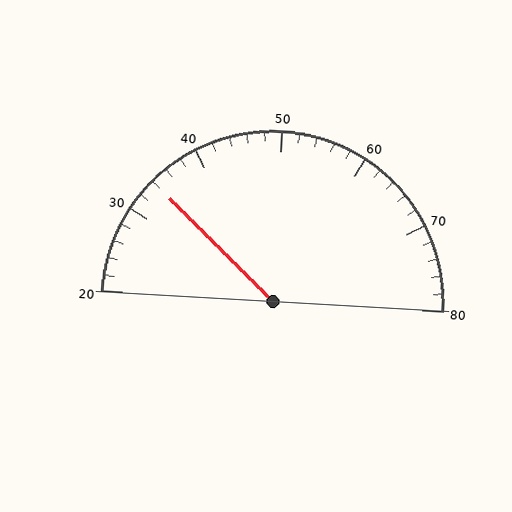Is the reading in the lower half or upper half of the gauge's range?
The reading is in the lower half of the range (20 to 80).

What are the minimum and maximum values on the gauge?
The gauge ranges from 20 to 80.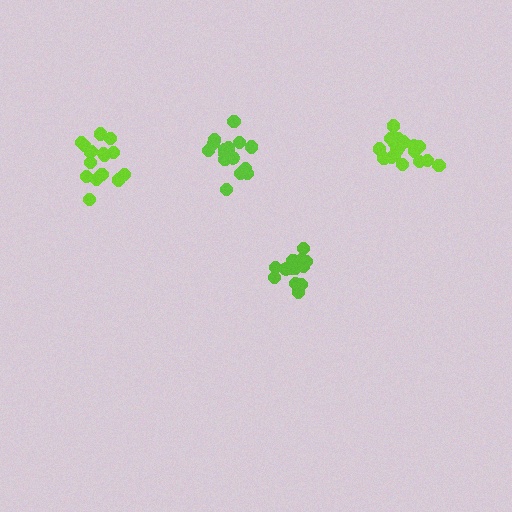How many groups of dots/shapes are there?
There are 4 groups.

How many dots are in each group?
Group 1: 14 dots, Group 2: 19 dots, Group 3: 17 dots, Group 4: 20 dots (70 total).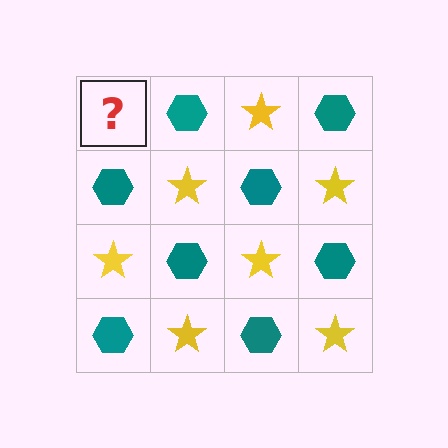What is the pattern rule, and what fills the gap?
The rule is that it alternates yellow star and teal hexagon in a checkerboard pattern. The gap should be filled with a yellow star.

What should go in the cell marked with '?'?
The missing cell should contain a yellow star.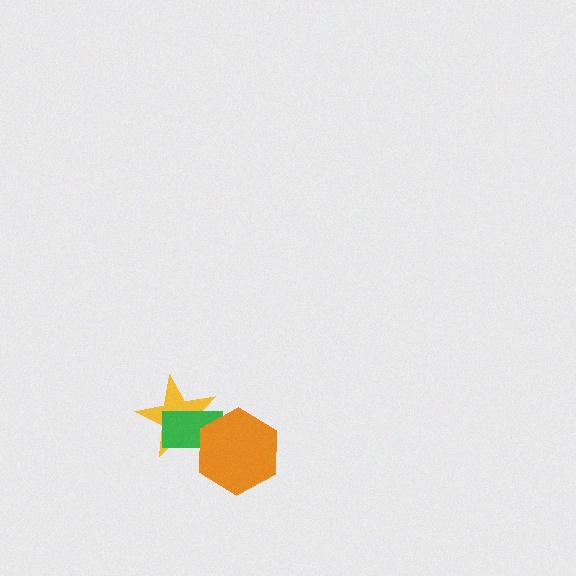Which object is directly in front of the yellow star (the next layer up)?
The green rectangle is directly in front of the yellow star.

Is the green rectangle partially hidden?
Yes, it is partially covered by another shape.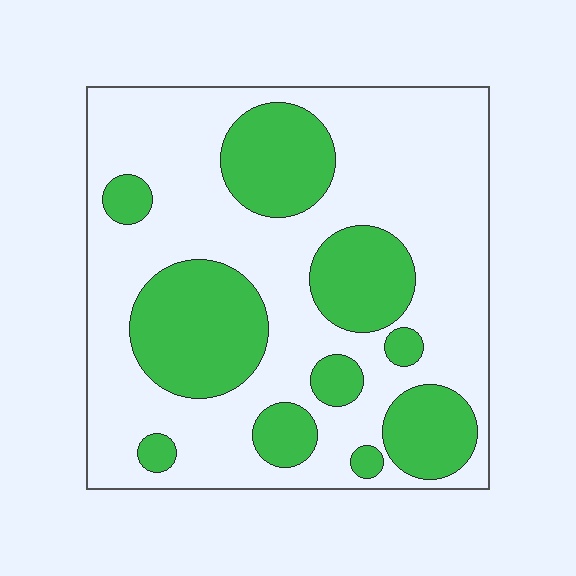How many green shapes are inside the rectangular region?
10.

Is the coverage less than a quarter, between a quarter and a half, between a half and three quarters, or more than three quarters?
Between a quarter and a half.